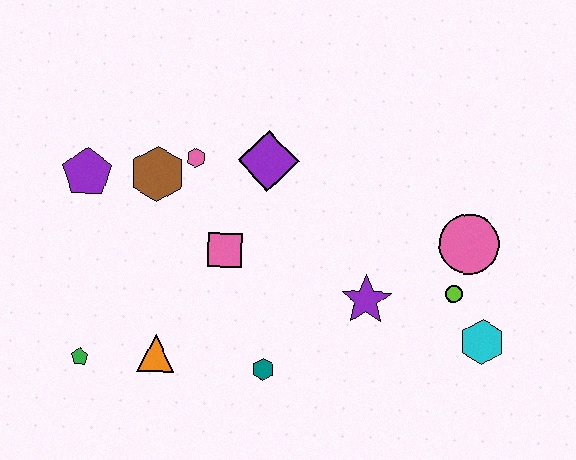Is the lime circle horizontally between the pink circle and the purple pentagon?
Yes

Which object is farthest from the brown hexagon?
The cyan hexagon is farthest from the brown hexagon.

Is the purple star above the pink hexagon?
No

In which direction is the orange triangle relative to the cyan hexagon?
The orange triangle is to the left of the cyan hexagon.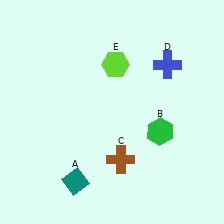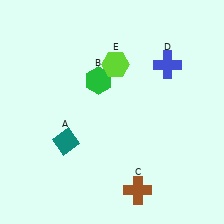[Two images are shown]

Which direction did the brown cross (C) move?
The brown cross (C) moved down.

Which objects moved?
The objects that moved are: the teal diamond (A), the green hexagon (B), the brown cross (C).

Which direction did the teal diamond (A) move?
The teal diamond (A) moved up.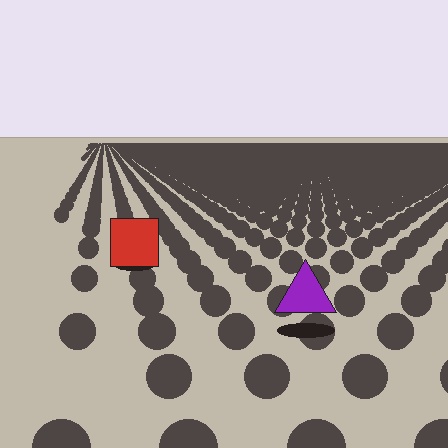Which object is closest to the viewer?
The purple triangle is closest. The texture marks near it are larger and more spread out.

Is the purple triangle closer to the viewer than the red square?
Yes. The purple triangle is closer — you can tell from the texture gradient: the ground texture is coarser near it.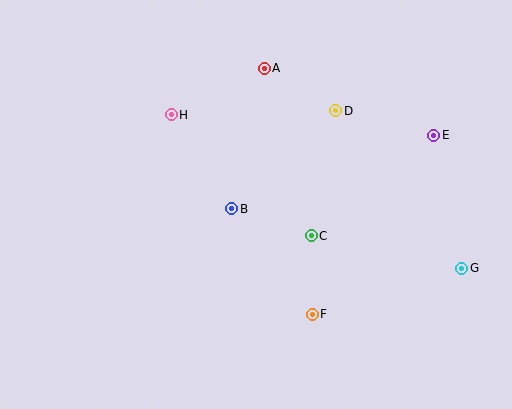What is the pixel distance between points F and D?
The distance between F and D is 205 pixels.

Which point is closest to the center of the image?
Point B at (232, 209) is closest to the center.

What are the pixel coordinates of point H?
Point H is at (171, 115).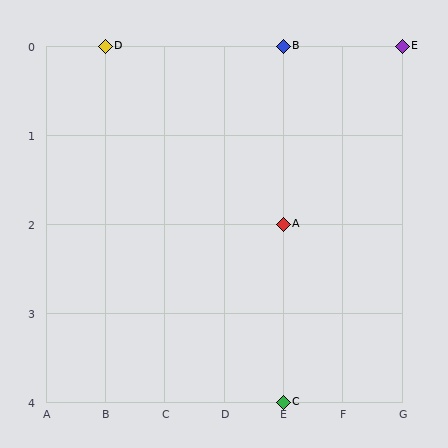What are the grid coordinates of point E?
Point E is at grid coordinates (G, 0).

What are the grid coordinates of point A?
Point A is at grid coordinates (E, 2).